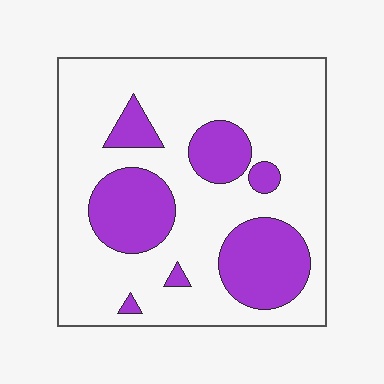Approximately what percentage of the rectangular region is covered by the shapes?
Approximately 25%.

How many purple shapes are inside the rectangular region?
7.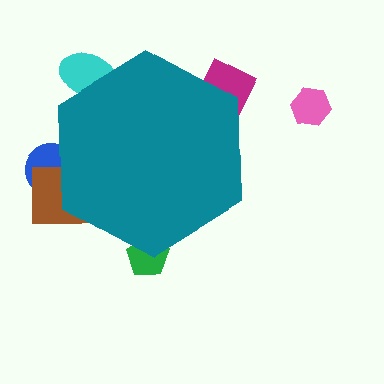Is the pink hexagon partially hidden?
No, the pink hexagon is fully visible.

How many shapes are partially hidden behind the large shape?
5 shapes are partially hidden.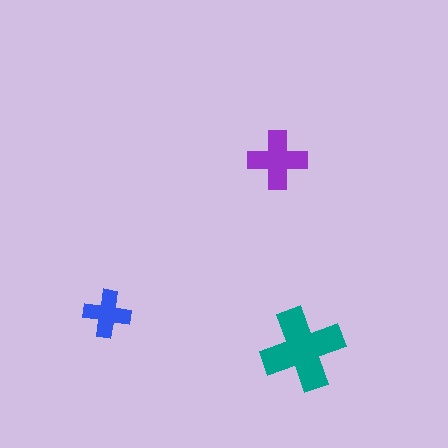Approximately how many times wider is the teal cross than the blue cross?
About 1.5 times wider.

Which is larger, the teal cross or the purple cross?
The teal one.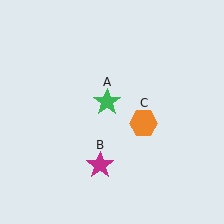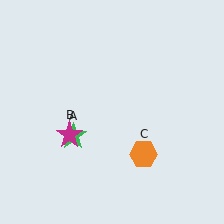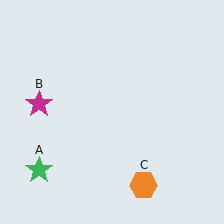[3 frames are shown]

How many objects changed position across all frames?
3 objects changed position: green star (object A), magenta star (object B), orange hexagon (object C).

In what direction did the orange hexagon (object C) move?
The orange hexagon (object C) moved down.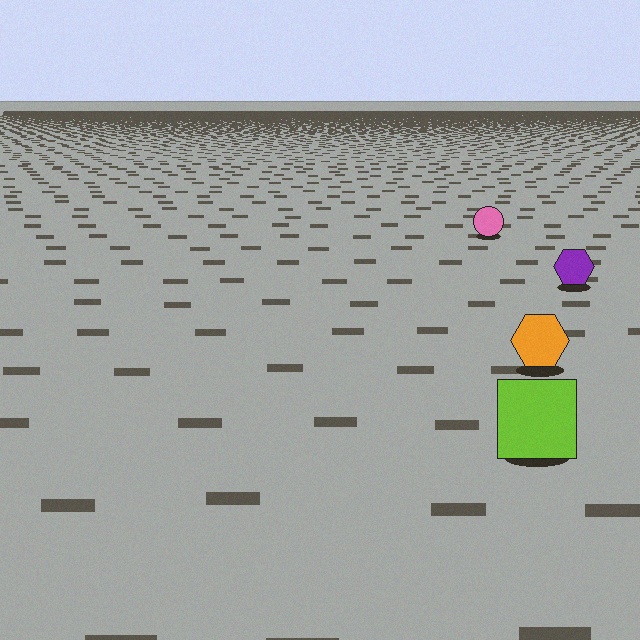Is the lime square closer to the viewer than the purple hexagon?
Yes. The lime square is closer — you can tell from the texture gradient: the ground texture is coarser near it.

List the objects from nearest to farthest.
From nearest to farthest: the lime square, the orange hexagon, the purple hexagon, the pink circle.